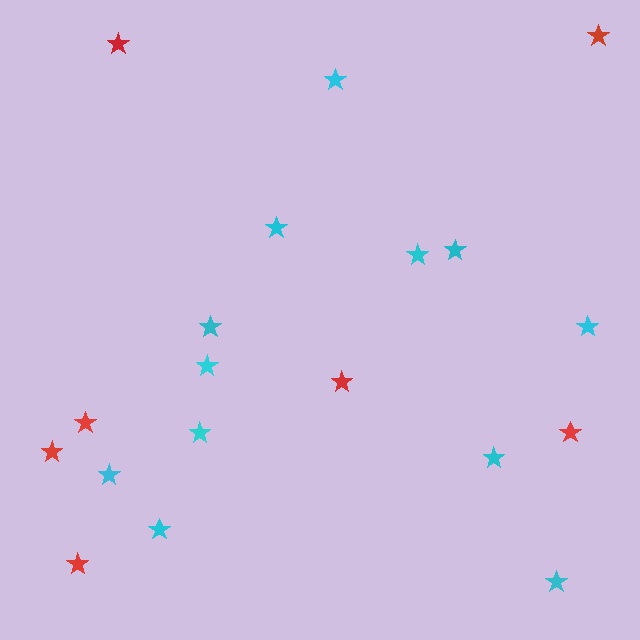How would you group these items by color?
There are 2 groups: one group of red stars (7) and one group of cyan stars (12).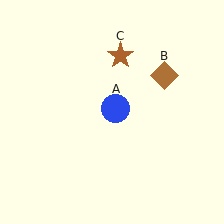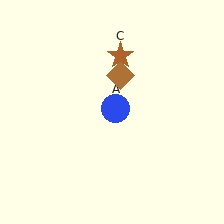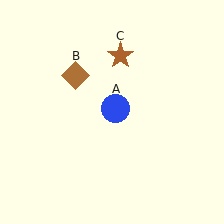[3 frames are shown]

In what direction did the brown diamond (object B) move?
The brown diamond (object B) moved left.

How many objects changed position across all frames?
1 object changed position: brown diamond (object B).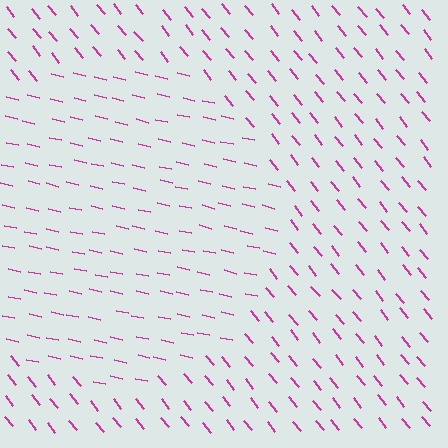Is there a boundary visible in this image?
Yes, there is a texture boundary formed by a change in line orientation.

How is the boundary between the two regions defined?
The boundary is defined purely by a change in line orientation (approximately 38 degrees difference). All lines are the same color and thickness.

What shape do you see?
I see a circle.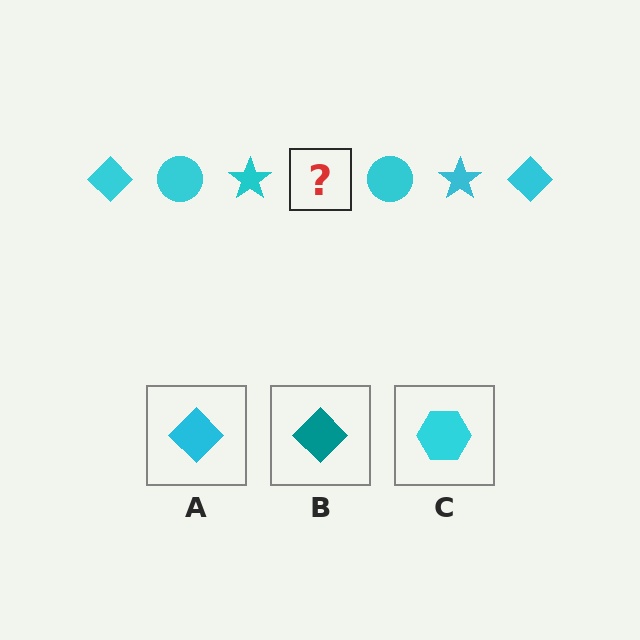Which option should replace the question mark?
Option A.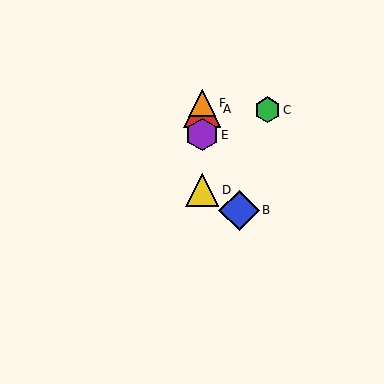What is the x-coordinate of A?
Object A is at x≈202.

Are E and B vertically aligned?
No, E is at x≈202 and B is at x≈239.